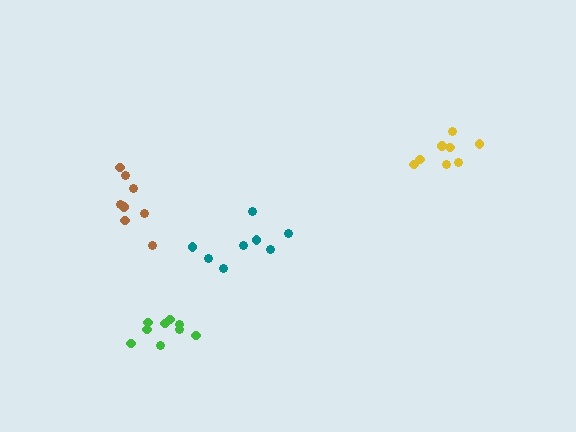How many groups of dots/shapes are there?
There are 4 groups.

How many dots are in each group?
Group 1: 9 dots, Group 2: 8 dots, Group 3: 8 dots, Group 4: 8 dots (33 total).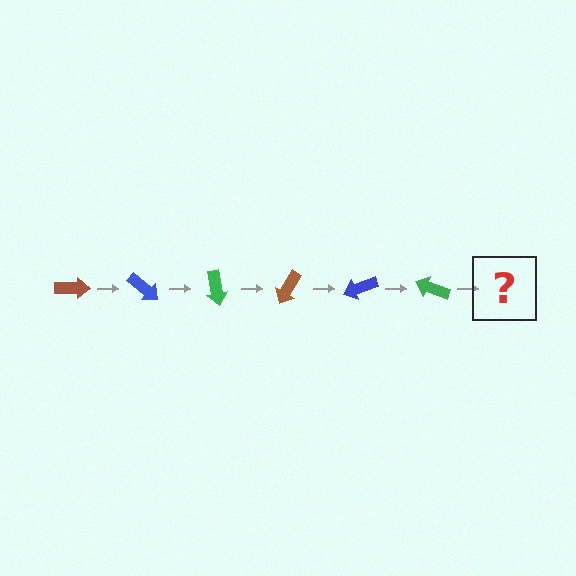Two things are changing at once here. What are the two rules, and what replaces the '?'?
The two rules are that it rotates 40 degrees each step and the color cycles through brown, blue, and green. The '?' should be a brown arrow, rotated 240 degrees from the start.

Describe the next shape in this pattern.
It should be a brown arrow, rotated 240 degrees from the start.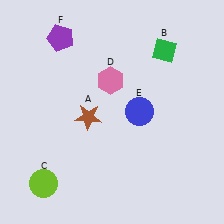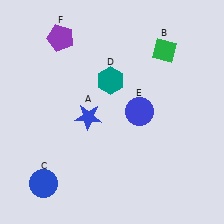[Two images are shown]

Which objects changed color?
A changed from brown to blue. C changed from lime to blue. D changed from pink to teal.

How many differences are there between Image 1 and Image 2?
There are 3 differences between the two images.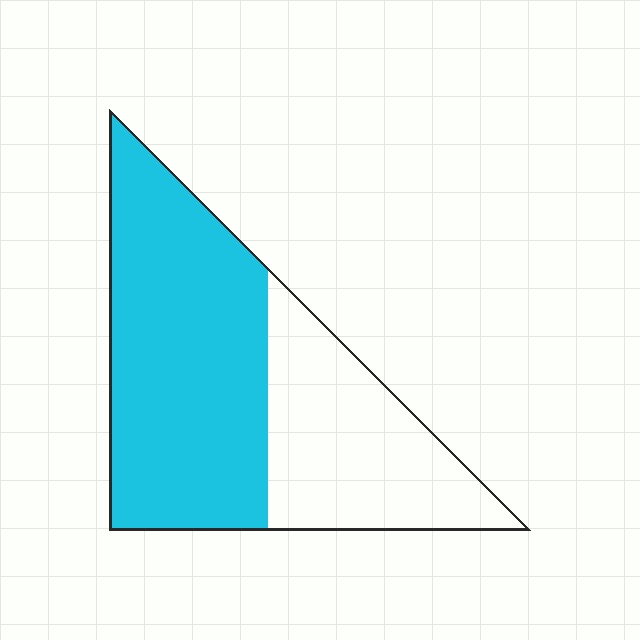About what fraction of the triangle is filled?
About three fifths (3/5).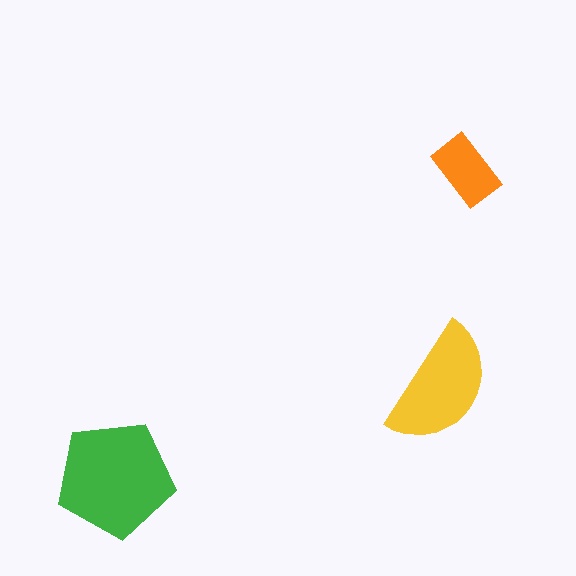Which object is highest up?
The orange rectangle is topmost.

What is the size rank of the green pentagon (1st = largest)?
1st.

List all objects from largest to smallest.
The green pentagon, the yellow semicircle, the orange rectangle.